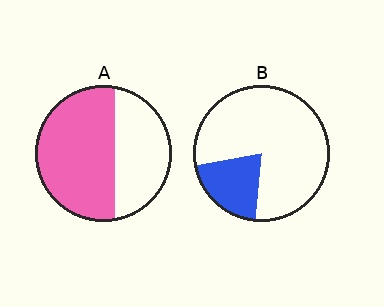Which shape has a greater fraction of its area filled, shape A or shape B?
Shape A.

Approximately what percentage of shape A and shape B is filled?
A is approximately 60% and B is approximately 20%.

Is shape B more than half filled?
No.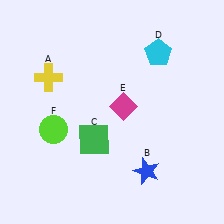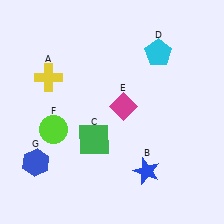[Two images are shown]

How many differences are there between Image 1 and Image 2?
There is 1 difference between the two images.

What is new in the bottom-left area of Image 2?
A blue hexagon (G) was added in the bottom-left area of Image 2.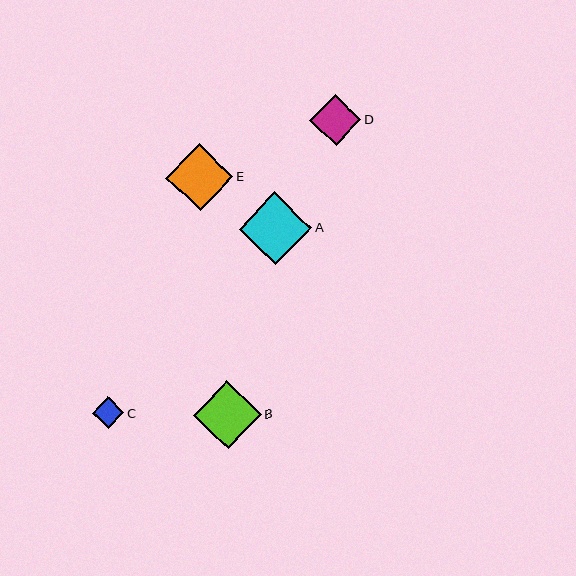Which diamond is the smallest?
Diamond C is the smallest with a size of approximately 31 pixels.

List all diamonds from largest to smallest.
From largest to smallest: A, B, E, D, C.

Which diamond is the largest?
Diamond A is the largest with a size of approximately 73 pixels.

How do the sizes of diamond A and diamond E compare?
Diamond A and diamond E are approximately the same size.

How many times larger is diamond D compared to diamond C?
Diamond D is approximately 1.6 times the size of diamond C.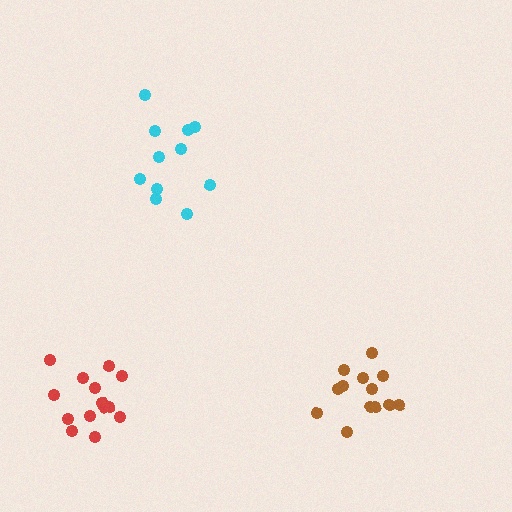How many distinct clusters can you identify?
There are 3 distinct clusters.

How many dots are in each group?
Group 1: 13 dots, Group 2: 11 dots, Group 3: 14 dots (38 total).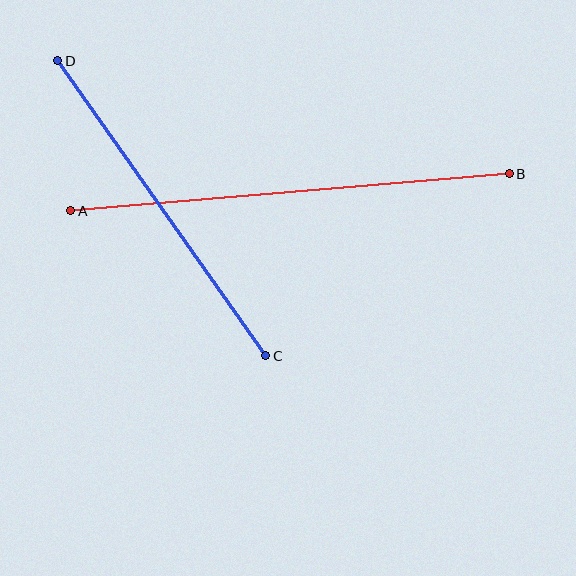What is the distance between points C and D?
The distance is approximately 361 pixels.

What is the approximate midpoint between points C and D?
The midpoint is at approximately (162, 208) pixels.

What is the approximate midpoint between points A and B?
The midpoint is at approximately (290, 192) pixels.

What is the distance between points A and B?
The distance is approximately 440 pixels.